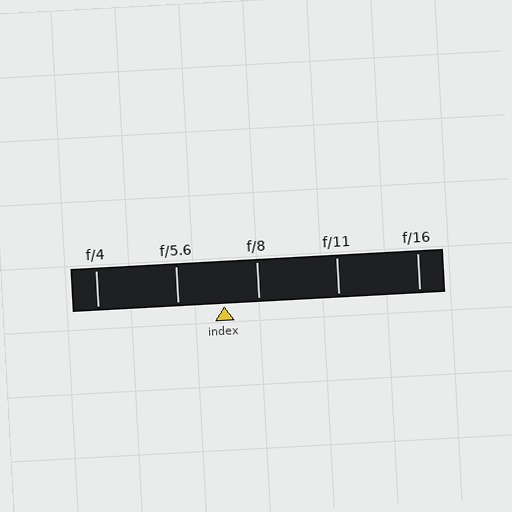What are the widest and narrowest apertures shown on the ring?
The widest aperture shown is f/4 and the narrowest is f/16.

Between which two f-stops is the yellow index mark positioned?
The index mark is between f/5.6 and f/8.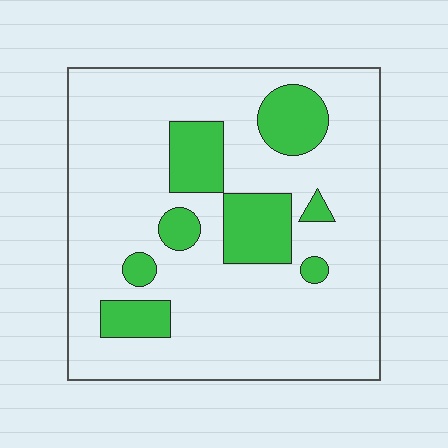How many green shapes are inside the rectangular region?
8.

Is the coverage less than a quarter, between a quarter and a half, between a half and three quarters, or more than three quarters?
Less than a quarter.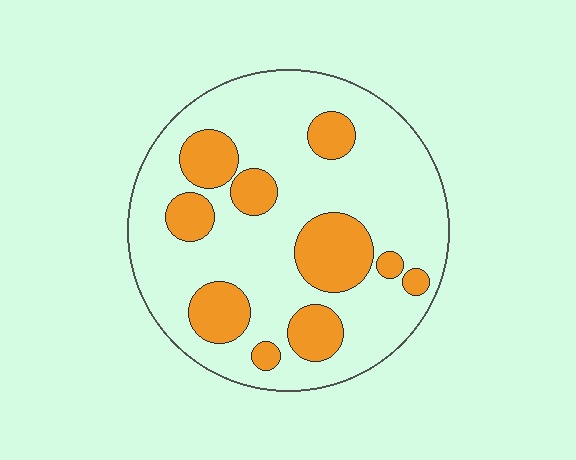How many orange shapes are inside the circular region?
10.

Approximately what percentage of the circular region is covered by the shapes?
Approximately 25%.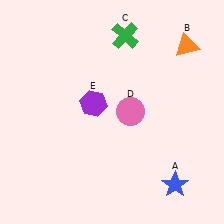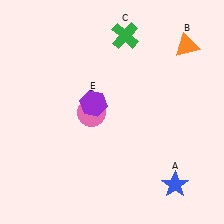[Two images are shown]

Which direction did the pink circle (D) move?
The pink circle (D) moved left.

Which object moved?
The pink circle (D) moved left.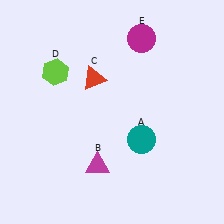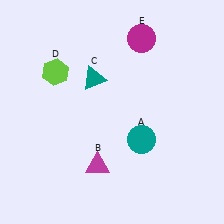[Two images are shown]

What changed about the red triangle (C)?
In Image 1, C is red. In Image 2, it changed to teal.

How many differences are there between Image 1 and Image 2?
There is 1 difference between the two images.